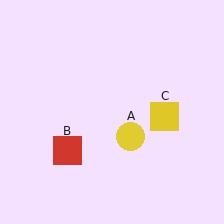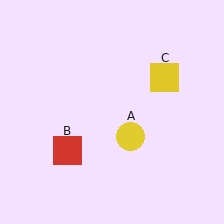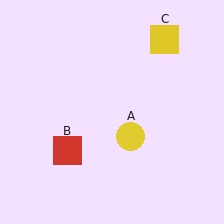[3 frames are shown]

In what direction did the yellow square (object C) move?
The yellow square (object C) moved up.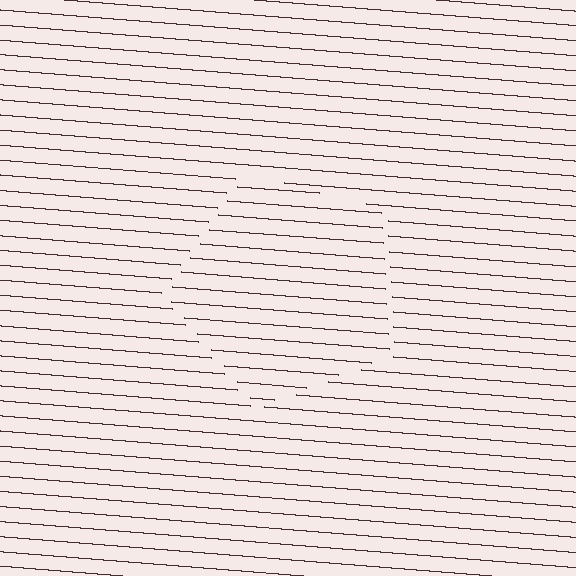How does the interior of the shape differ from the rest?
The interior of the shape contains the same grating, shifted by half a period — the contour is defined by the phase discontinuity where line-ends from the inner and outer gratings abut.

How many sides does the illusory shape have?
5 sides — the line-ends trace a pentagon.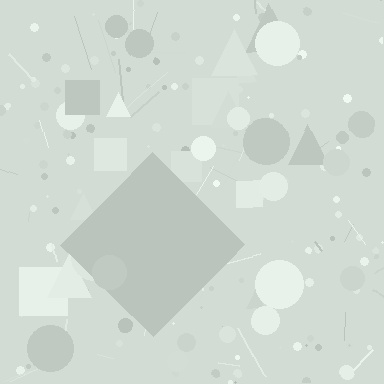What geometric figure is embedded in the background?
A diamond is embedded in the background.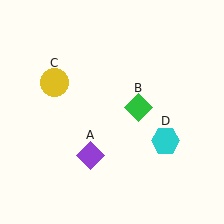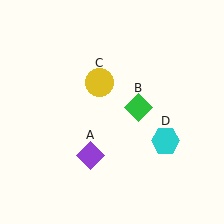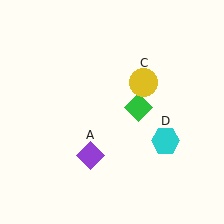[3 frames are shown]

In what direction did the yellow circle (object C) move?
The yellow circle (object C) moved right.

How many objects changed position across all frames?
1 object changed position: yellow circle (object C).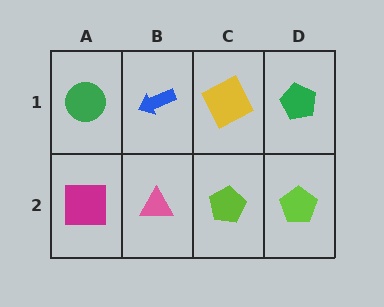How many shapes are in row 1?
4 shapes.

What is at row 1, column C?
A yellow square.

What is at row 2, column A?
A magenta square.